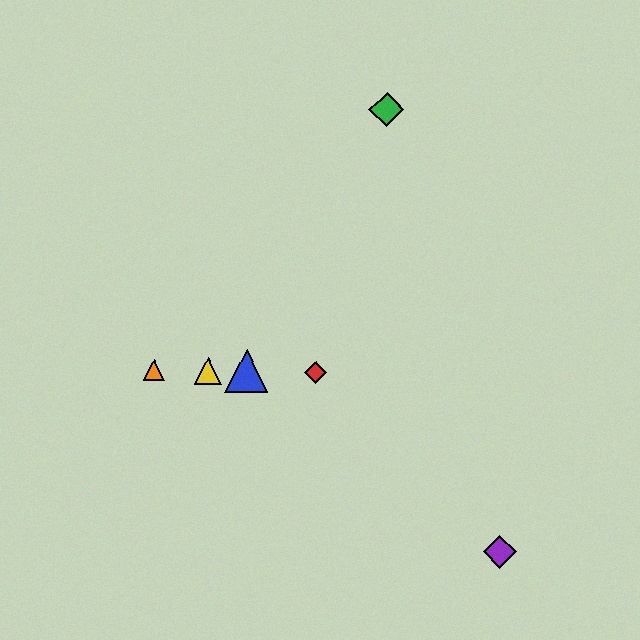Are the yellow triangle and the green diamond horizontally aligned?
No, the yellow triangle is at y≈371 and the green diamond is at y≈109.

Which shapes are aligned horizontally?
The red diamond, the blue triangle, the yellow triangle, the orange triangle are aligned horizontally.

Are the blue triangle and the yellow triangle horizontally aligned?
Yes, both are at y≈371.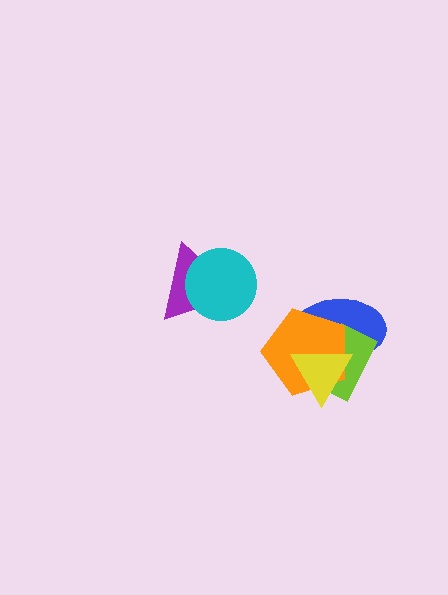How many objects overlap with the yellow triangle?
3 objects overlap with the yellow triangle.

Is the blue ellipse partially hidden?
Yes, it is partially covered by another shape.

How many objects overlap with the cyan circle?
1 object overlaps with the cyan circle.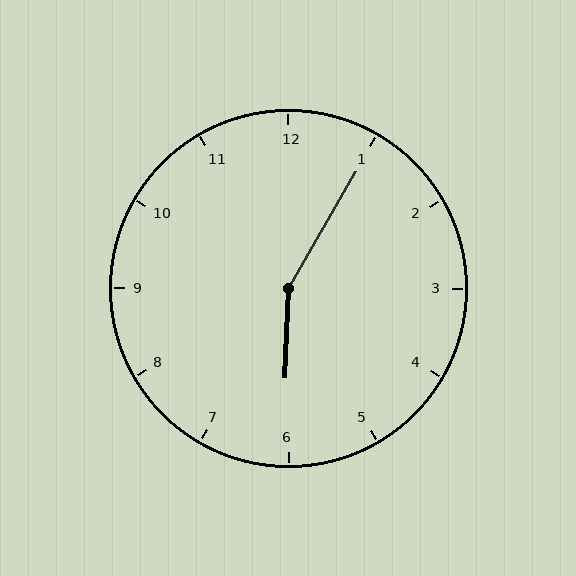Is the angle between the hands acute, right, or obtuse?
It is obtuse.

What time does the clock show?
6:05.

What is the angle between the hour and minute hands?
Approximately 152 degrees.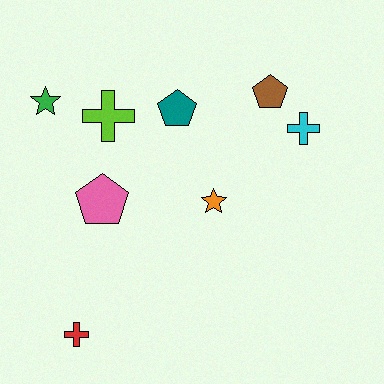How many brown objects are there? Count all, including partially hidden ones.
There is 1 brown object.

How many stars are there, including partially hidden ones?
There are 2 stars.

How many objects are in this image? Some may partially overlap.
There are 8 objects.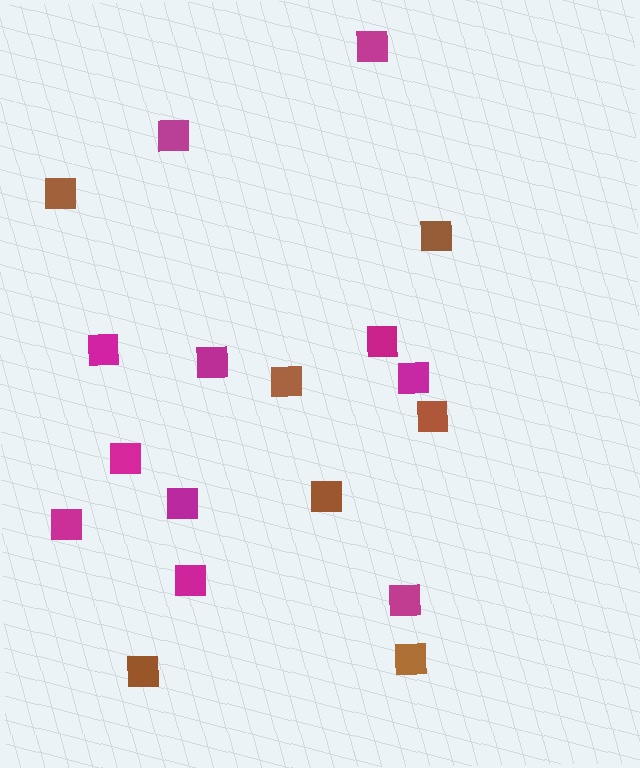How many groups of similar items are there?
There are 2 groups: one group of magenta squares (11) and one group of brown squares (7).